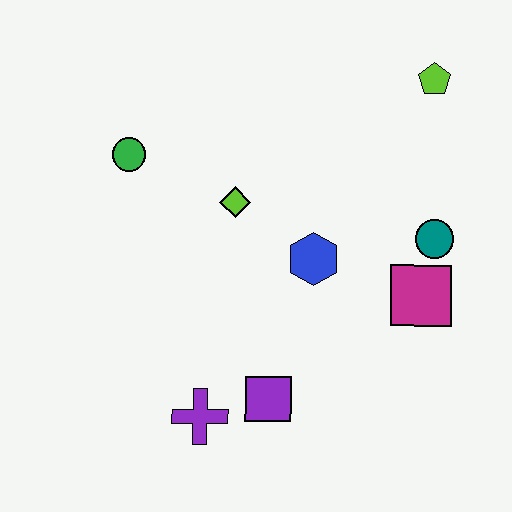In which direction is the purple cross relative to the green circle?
The purple cross is below the green circle.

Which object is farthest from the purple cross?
The lime pentagon is farthest from the purple cross.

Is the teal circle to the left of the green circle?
No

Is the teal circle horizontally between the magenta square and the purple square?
No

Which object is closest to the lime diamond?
The blue hexagon is closest to the lime diamond.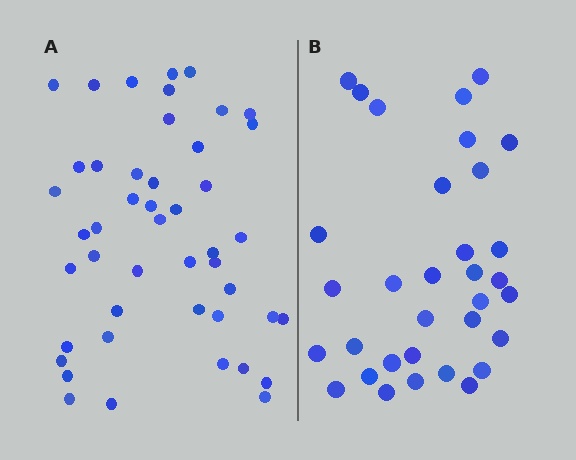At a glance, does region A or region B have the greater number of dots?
Region A (the left region) has more dots.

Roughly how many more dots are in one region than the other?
Region A has approximately 15 more dots than region B.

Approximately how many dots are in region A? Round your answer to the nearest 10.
About 50 dots. (The exact count is 46, which rounds to 50.)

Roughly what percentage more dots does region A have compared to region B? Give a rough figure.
About 40% more.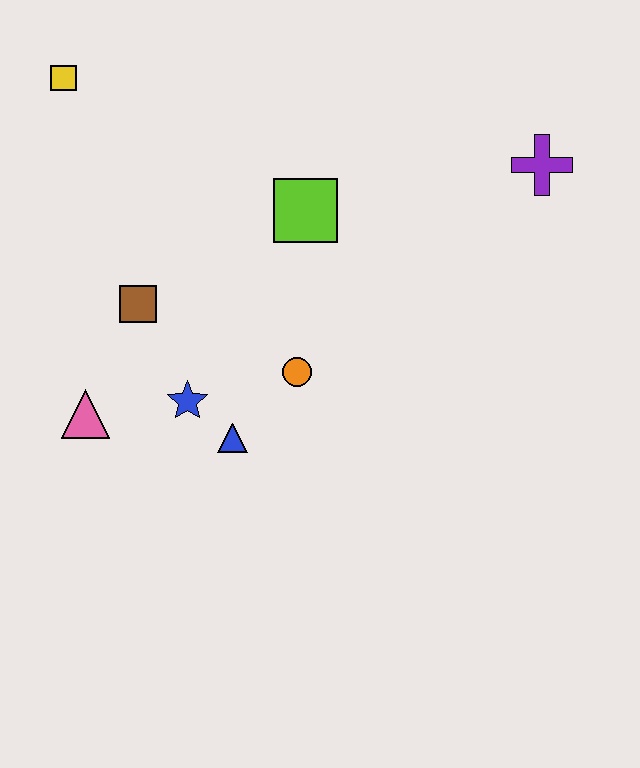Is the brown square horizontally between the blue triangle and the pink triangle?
Yes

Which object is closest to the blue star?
The blue triangle is closest to the blue star.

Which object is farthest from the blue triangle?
The purple cross is farthest from the blue triangle.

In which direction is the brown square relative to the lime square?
The brown square is to the left of the lime square.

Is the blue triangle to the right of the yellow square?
Yes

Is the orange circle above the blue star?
Yes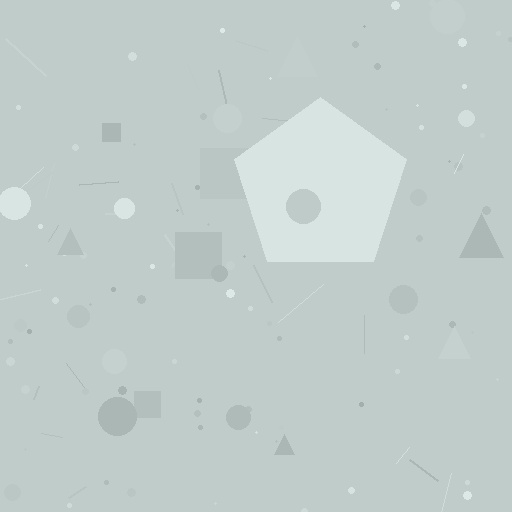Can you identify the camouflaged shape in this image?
The camouflaged shape is a pentagon.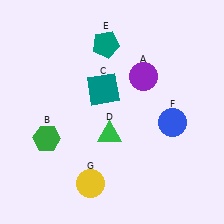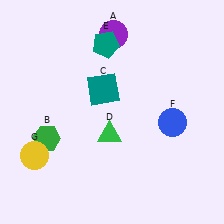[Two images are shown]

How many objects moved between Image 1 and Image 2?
2 objects moved between the two images.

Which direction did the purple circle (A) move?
The purple circle (A) moved up.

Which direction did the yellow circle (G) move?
The yellow circle (G) moved left.